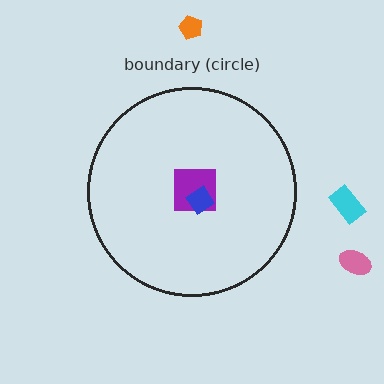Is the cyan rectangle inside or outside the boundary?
Outside.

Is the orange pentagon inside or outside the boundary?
Outside.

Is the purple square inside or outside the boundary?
Inside.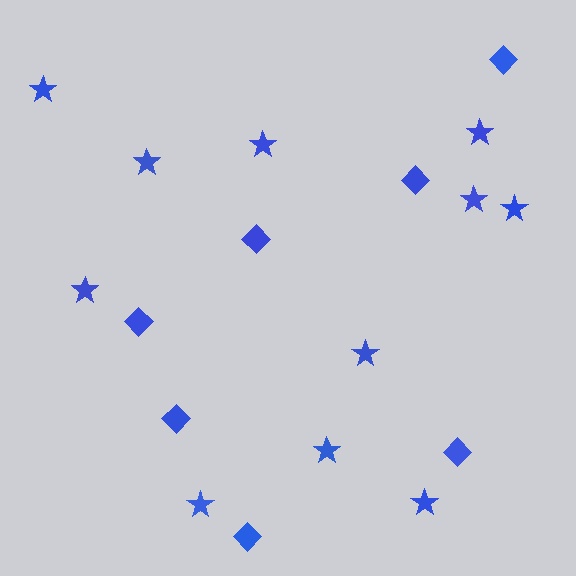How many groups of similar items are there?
There are 2 groups: one group of stars (11) and one group of diamonds (7).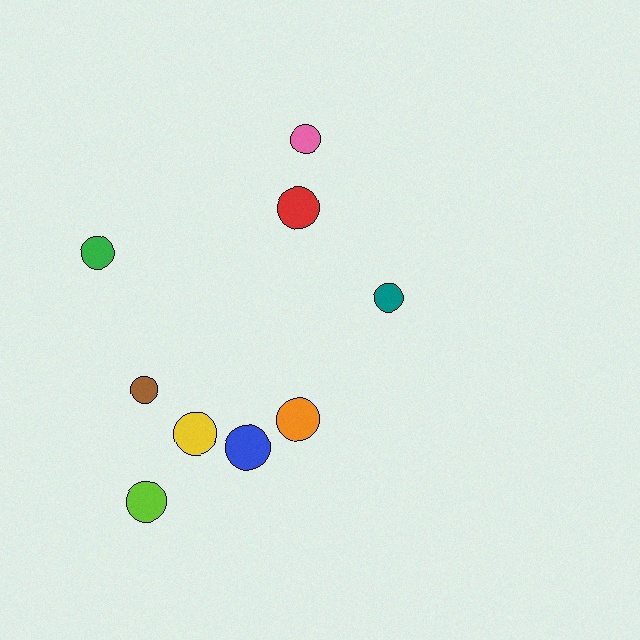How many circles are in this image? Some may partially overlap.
There are 9 circles.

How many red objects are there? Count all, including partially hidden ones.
There is 1 red object.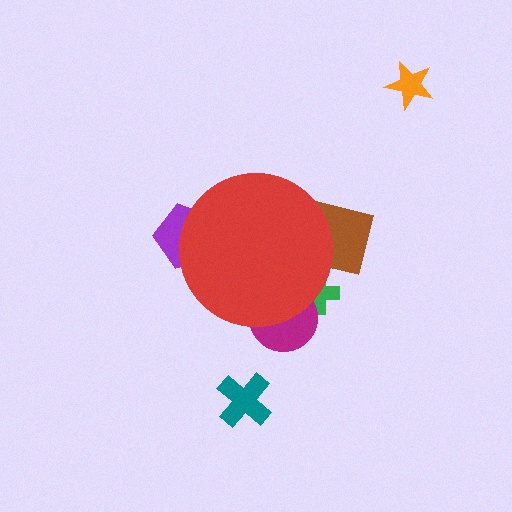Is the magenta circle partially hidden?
Yes, the magenta circle is partially hidden behind the red circle.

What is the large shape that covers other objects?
A red circle.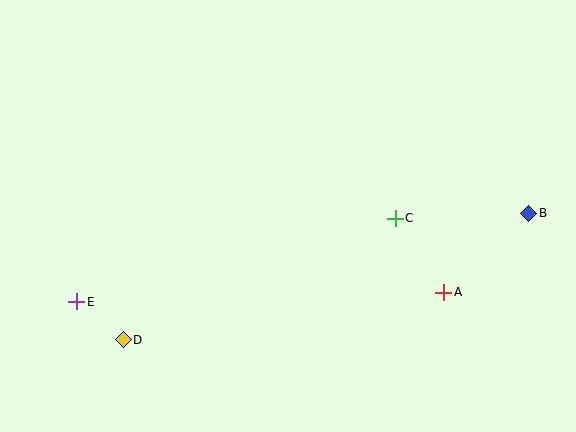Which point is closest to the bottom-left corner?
Point E is closest to the bottom-left corner.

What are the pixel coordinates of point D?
Point D is at (123, 340).